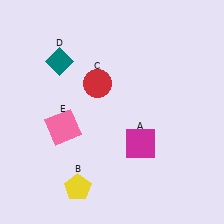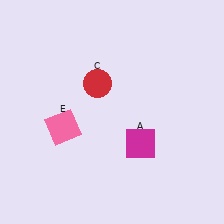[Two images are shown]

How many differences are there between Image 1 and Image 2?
There are 2 differences between the two images.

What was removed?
The yellow pentagon (B), the teal diamond (D) were removed in Image 2.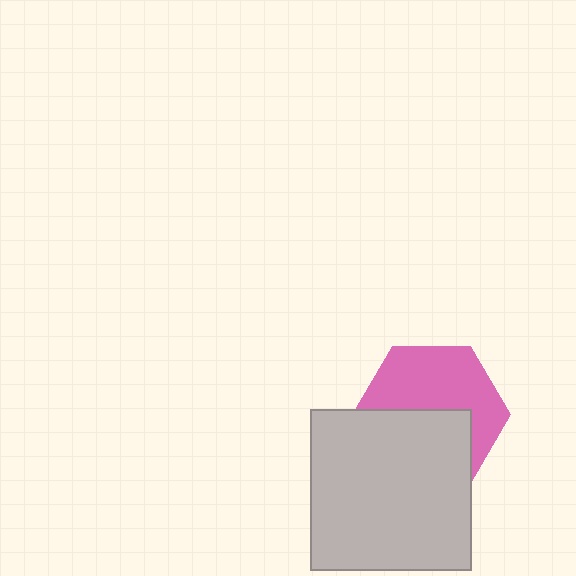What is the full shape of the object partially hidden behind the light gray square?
The partially hidden object is a pink hexagon.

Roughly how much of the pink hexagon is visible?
About half of it is visible (roughly 54%).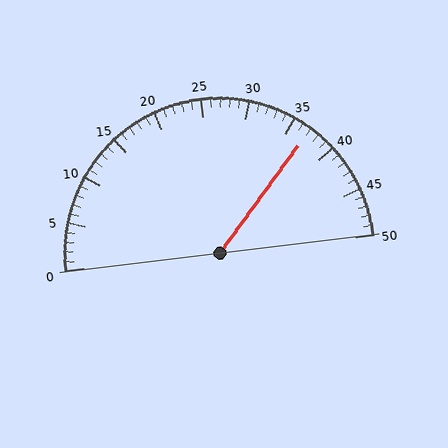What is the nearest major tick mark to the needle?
The nearest major tick mark is 35.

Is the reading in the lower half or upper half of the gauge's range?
The reading is in the upper half of the range (0 to 50).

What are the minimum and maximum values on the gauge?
The gauge ranges from 0 to 50.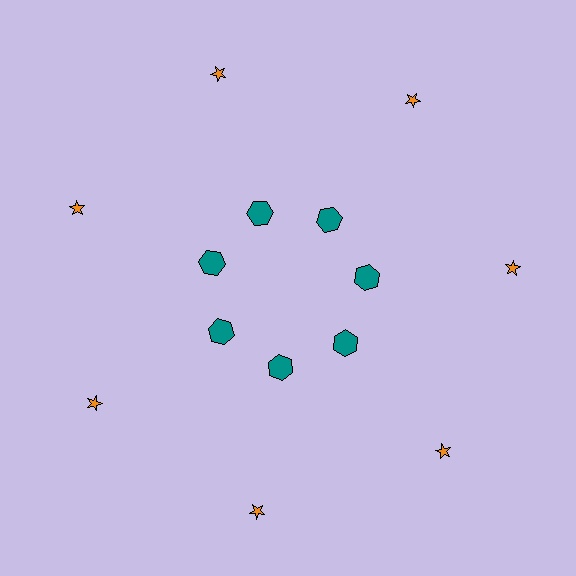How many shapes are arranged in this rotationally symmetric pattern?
There are 14 shapes, arranged in 7 groups of 2.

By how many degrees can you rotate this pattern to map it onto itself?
The pattern maps onto itself every 51 degrees of rotation.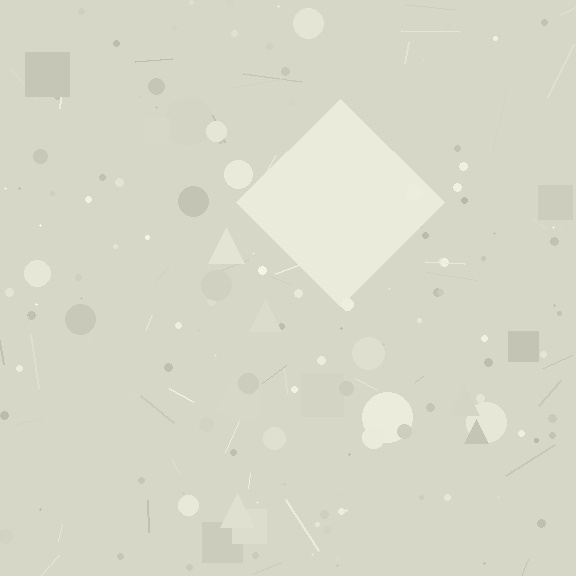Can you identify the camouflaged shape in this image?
The camouflaged shape is a diamond.